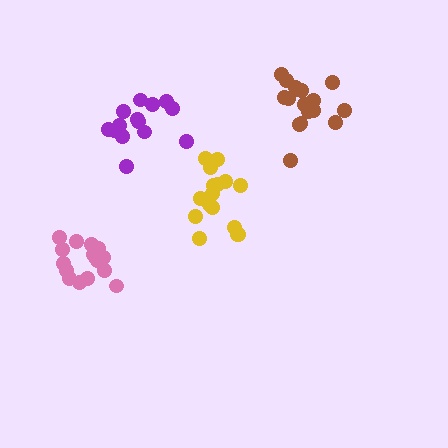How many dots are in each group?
Group 1: 16 dots, Group 2: 14 dots, Group 3: 16 dots, Group 4: 17 dots (63 total).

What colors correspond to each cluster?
The clusters are colored: pink, purple, yellow, brown.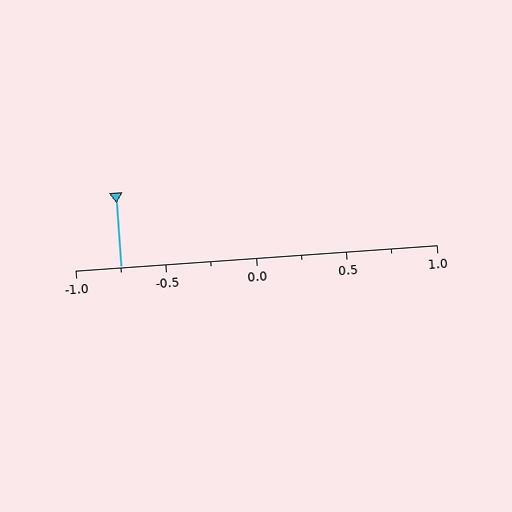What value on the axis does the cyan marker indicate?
The marker indicates approximately -0.75.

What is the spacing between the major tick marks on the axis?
The major ticks are spaced 0.5 apart.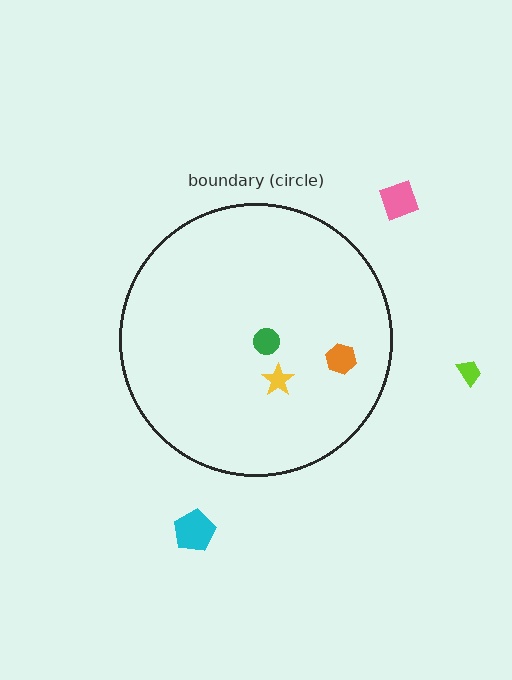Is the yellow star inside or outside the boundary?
Inside.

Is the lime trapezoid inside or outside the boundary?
Outside.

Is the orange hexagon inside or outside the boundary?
Inside.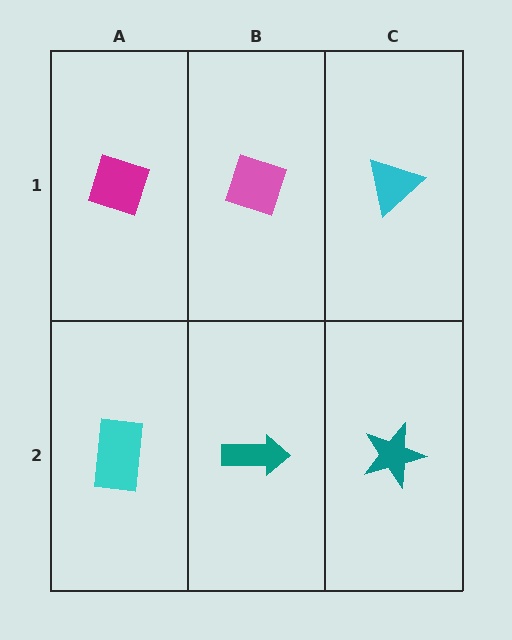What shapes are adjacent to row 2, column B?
A pink diamond (row 1, column B), a cyan rectangle (row 2, column A), a teal star (row 2, column C).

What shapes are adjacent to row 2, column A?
A magenta diamond (row 1, column A), a teal arrow (row 2, column B).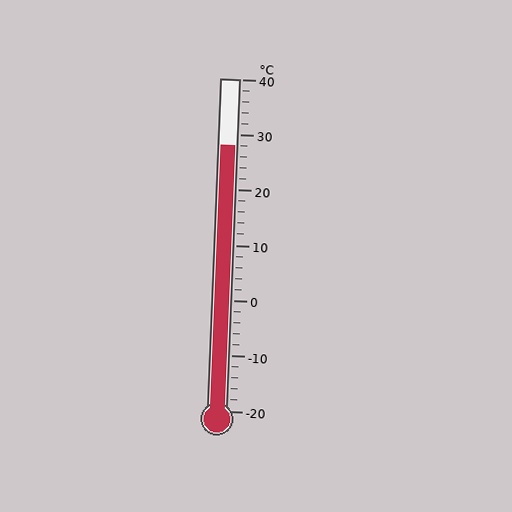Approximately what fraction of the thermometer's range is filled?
The thermometer is filled to approximately 80% of its range.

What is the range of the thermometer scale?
The thermometer scale ranges from -20°C to 40°C.